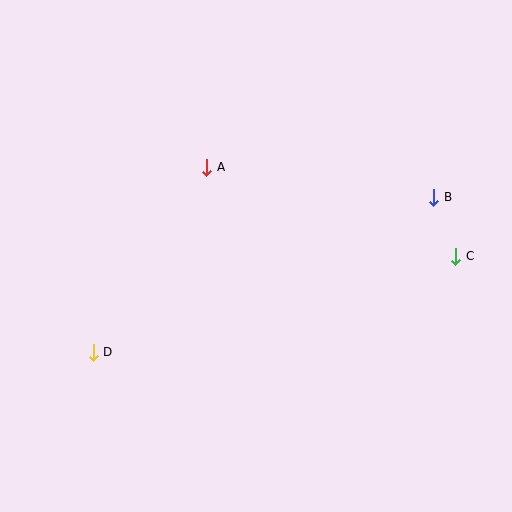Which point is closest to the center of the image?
Point A at (207, 167) is closest to the center.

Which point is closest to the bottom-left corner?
Point D is closest to the bottom-left corner.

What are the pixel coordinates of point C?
Point C is at (456, 256).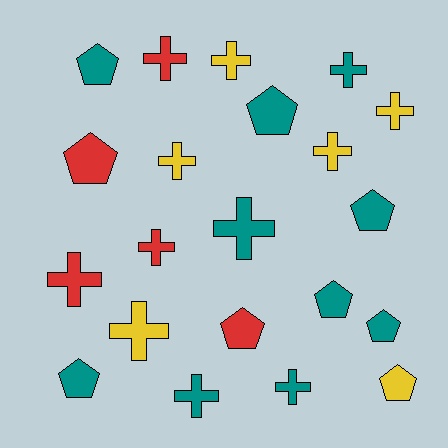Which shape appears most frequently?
Cross, with 12 objects.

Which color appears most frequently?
Teal, with 10 objects.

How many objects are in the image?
There are 21 objects.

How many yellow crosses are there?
There are 5 yellow crosses.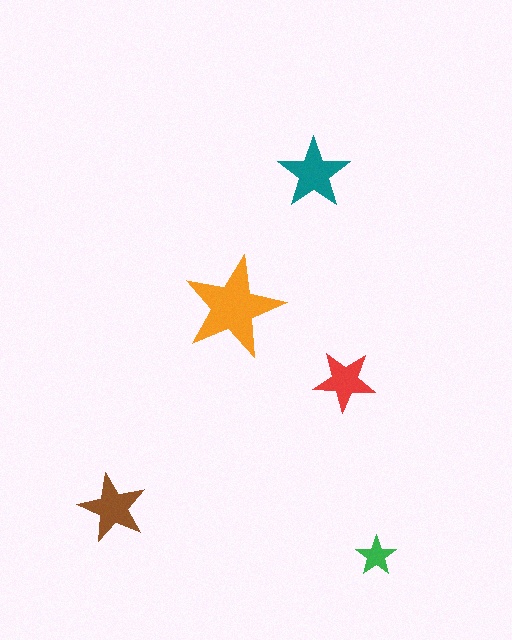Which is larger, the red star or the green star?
The red one.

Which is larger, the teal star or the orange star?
The orange one.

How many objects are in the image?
There are 5 objects in the image.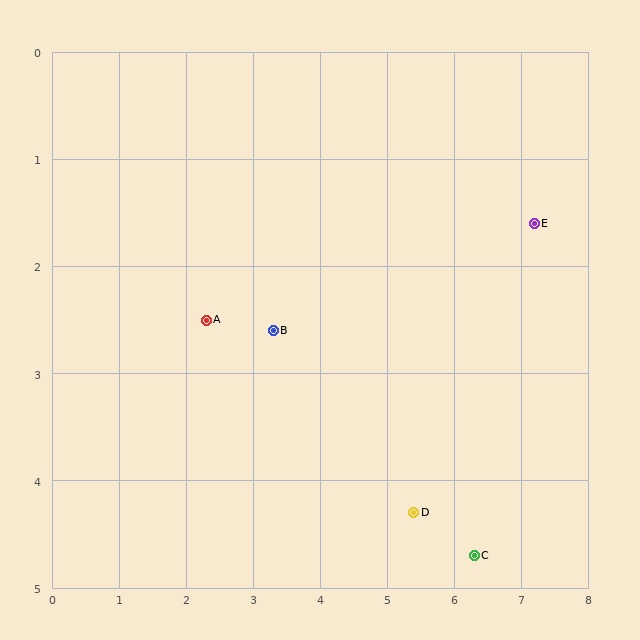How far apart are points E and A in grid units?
Points E and A are about 5.0 grid units apart.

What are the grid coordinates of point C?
Point C is at approximately (6.3, 4.7).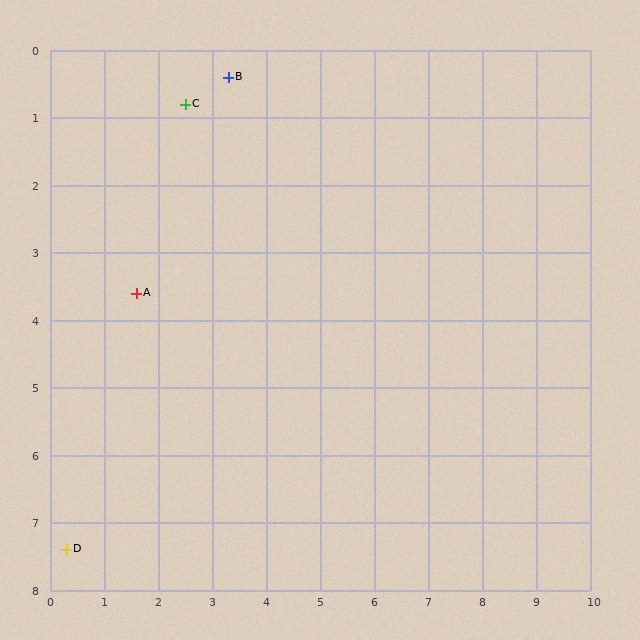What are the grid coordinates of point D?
Point D is at approximately (0.3, 7.4).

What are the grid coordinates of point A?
Point A is at approximately (1.6, 3.6).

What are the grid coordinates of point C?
Point C is at approximately (2.5, 0.8).